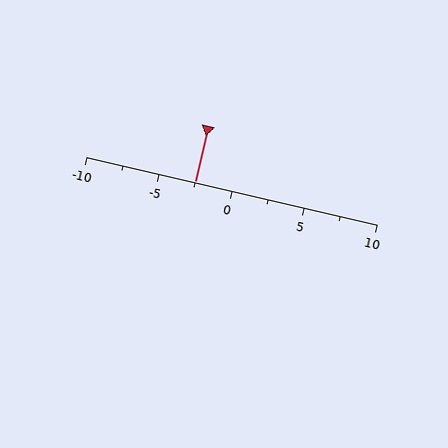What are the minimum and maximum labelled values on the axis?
The axis runs from -10 to 10.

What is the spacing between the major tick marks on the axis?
The major ticks are spaced 5 apart.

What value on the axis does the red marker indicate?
The marker indicates approximately -2.5.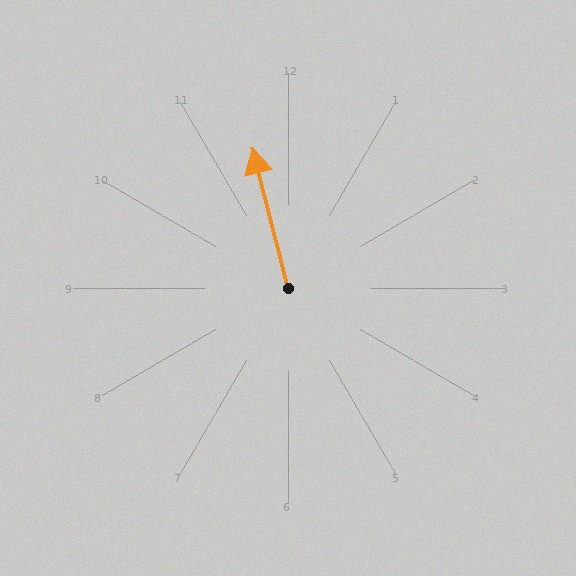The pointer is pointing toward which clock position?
Roughly 12 o'clock.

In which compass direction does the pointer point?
North.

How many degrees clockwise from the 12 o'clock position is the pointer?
Approximately 346 degrees.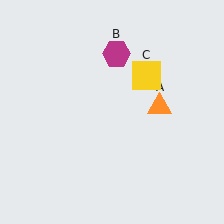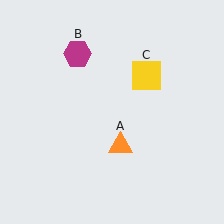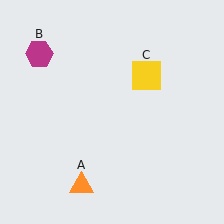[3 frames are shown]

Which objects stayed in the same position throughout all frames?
Yellow square (object C) remained stationary.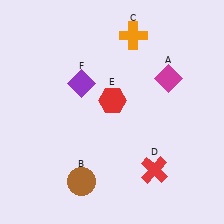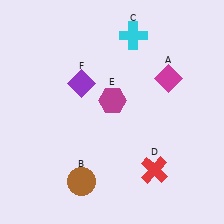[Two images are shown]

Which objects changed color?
C changed from orange to cyan. E changed from red to magenta.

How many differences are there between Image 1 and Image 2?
There are 2 differences between the two images.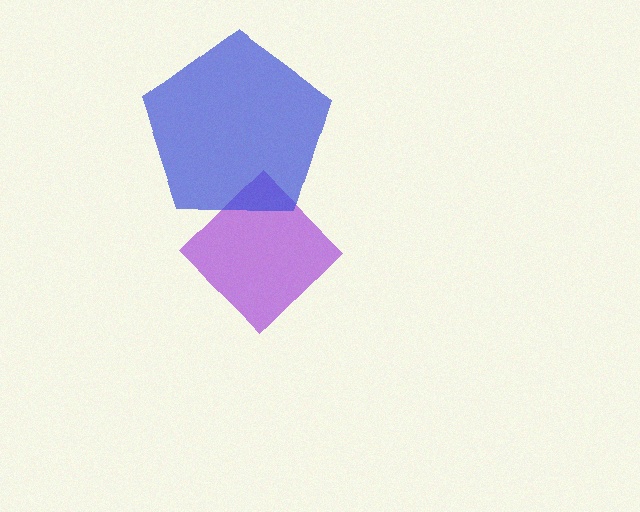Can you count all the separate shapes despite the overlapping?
Yes, there are 2 separate shapes.